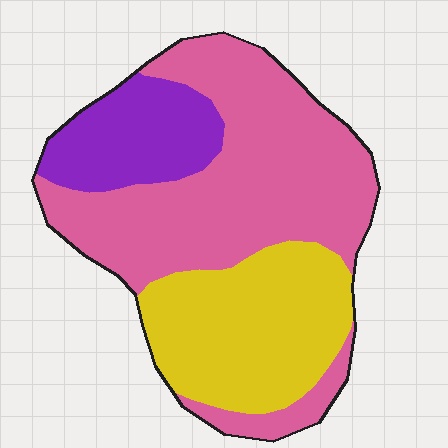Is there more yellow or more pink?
Pink.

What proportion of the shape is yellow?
Yellow takes up between a quarter and a half of the shape.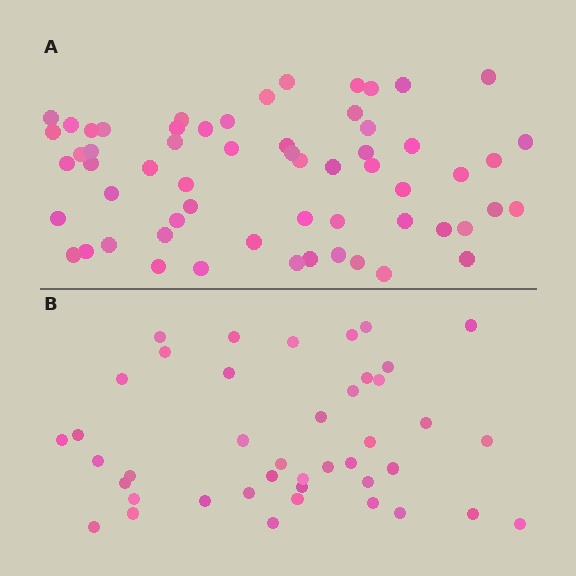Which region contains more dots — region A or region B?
Region A (the top region) has more dots.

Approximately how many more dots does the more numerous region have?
Region A has approximately 20 more dots than region B.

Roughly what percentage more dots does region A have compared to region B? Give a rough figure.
About 45% more.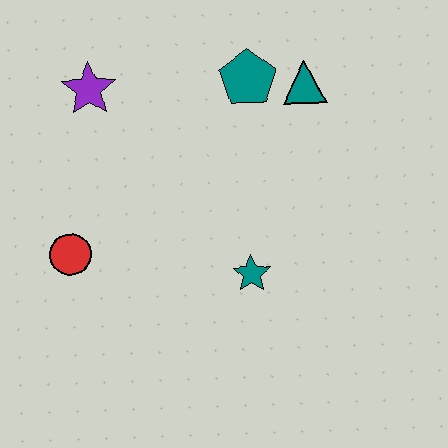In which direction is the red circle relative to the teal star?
The red circle is to the left of the teal star.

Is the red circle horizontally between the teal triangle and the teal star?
No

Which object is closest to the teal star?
The red circle is closest to the teal star.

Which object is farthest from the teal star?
The purple star is farthest from the teal star.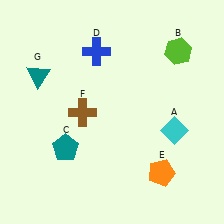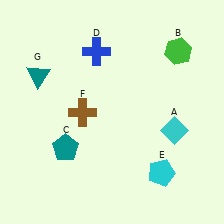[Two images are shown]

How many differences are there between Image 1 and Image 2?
There are 2 differences between the two images.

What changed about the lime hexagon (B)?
In Image 1, B is lime. In Image 2, it changed to green.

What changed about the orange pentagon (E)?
In Image 1, E is orange. In Image 2, it changed to cyan.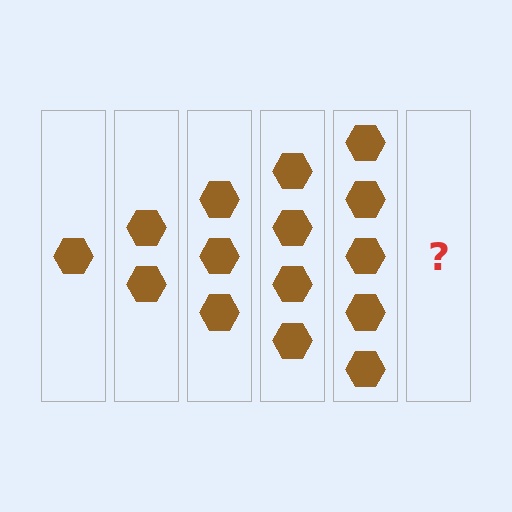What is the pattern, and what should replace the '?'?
The pattern is that each step adds one more hexagon. The '?' should be 6 hexagons.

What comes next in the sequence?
The next element should be 6 hexagons.